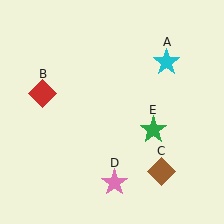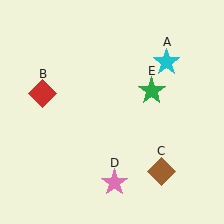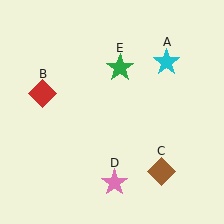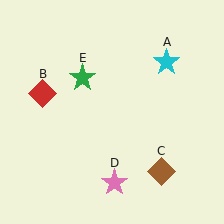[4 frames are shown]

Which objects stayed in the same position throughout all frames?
Cyan star (object A) and red diamond (object B) and brown diamond (object C) and pink star (object D) remained stationary.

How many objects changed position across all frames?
1 object changed position: green star (object E).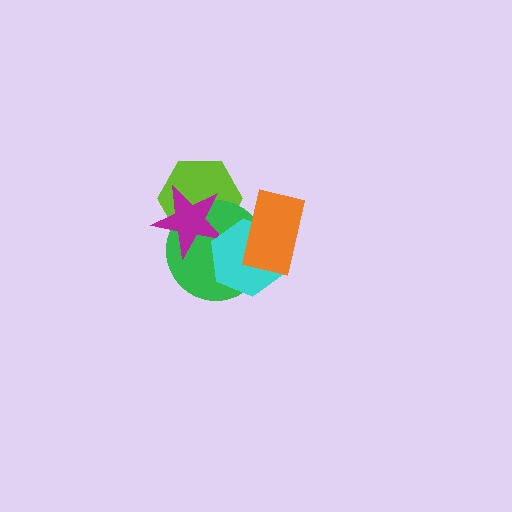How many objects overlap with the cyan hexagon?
3 objects overlap with the cyan hexagon.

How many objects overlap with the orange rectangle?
2 objects overlap with the orange rectangle.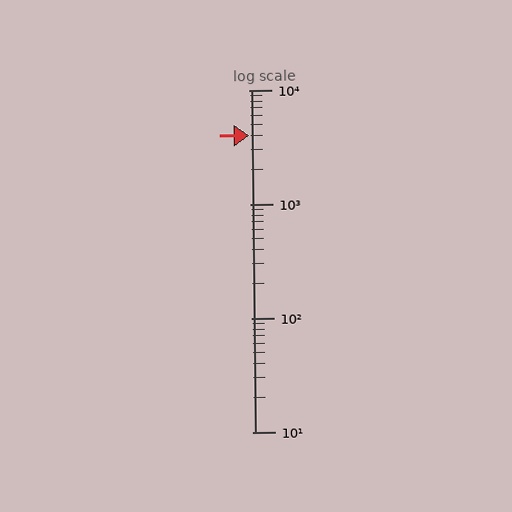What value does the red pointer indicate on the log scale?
The pointer indicates approximately 4000.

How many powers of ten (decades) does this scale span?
The scale spans 3 decades, from 10 to 10000.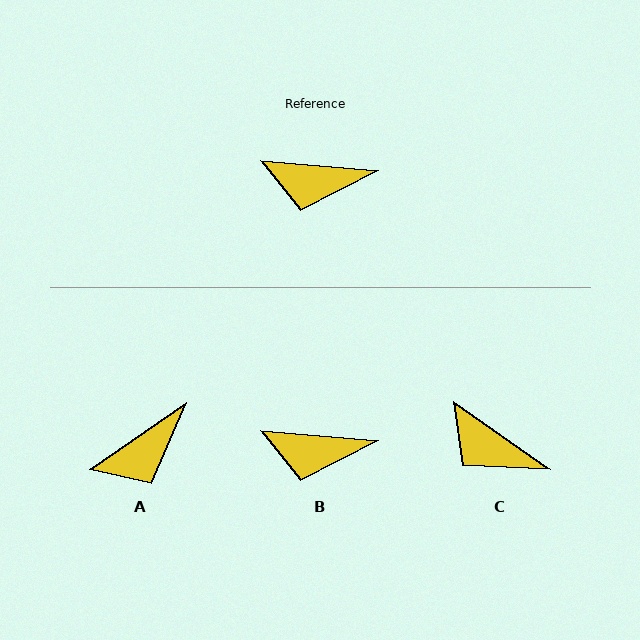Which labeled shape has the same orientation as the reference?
B.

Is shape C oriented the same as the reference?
No, it is off by about 30 degrees.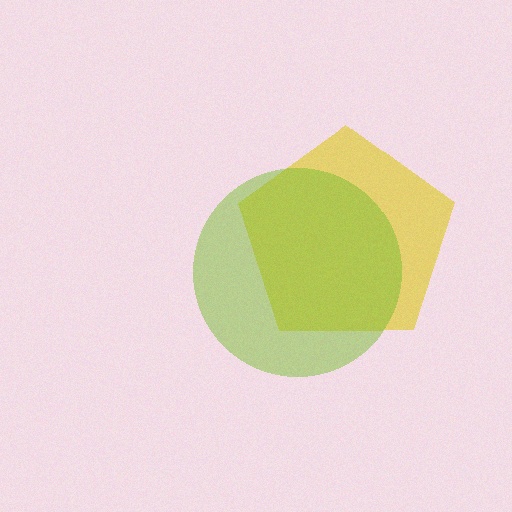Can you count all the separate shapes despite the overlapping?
Yes, there are 2 separate shapes.